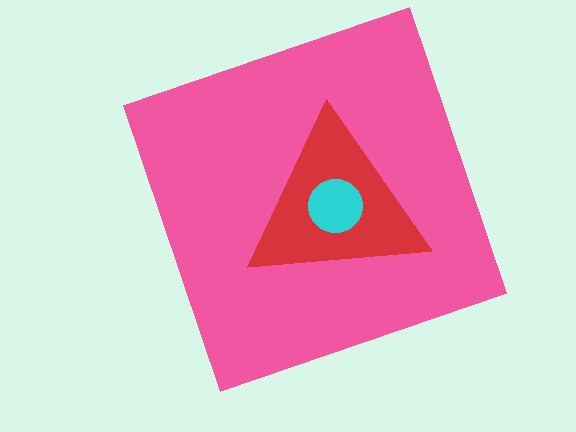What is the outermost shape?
The pink square.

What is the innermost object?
The cyan circle.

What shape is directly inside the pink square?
The red triangle.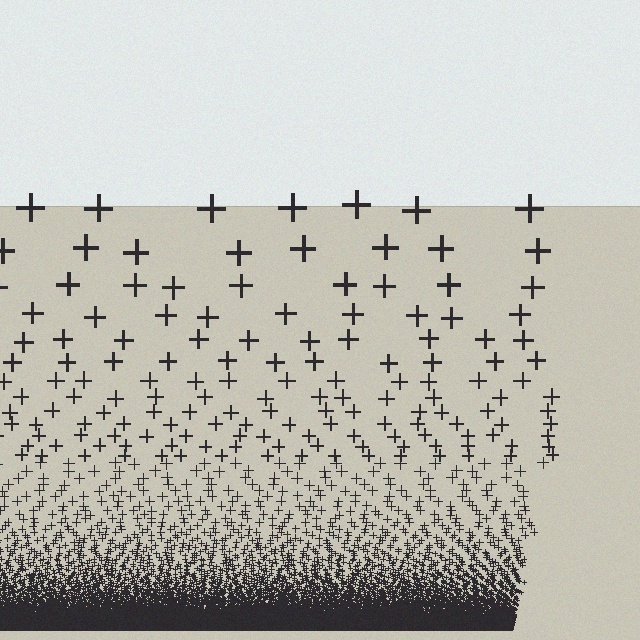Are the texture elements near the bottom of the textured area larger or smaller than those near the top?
Smaller. The gradient is inverted — elements near the bottom are smaller and denser.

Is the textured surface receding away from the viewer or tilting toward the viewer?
The surface appears to tilt toward the viewer. Texture elements get larger and sparser toward the top.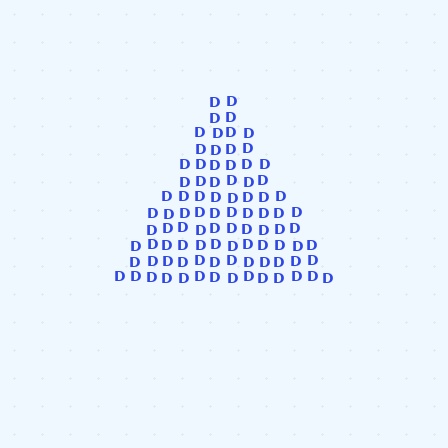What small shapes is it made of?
It is made of small letter D's.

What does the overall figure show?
The overall figure shows a triangle.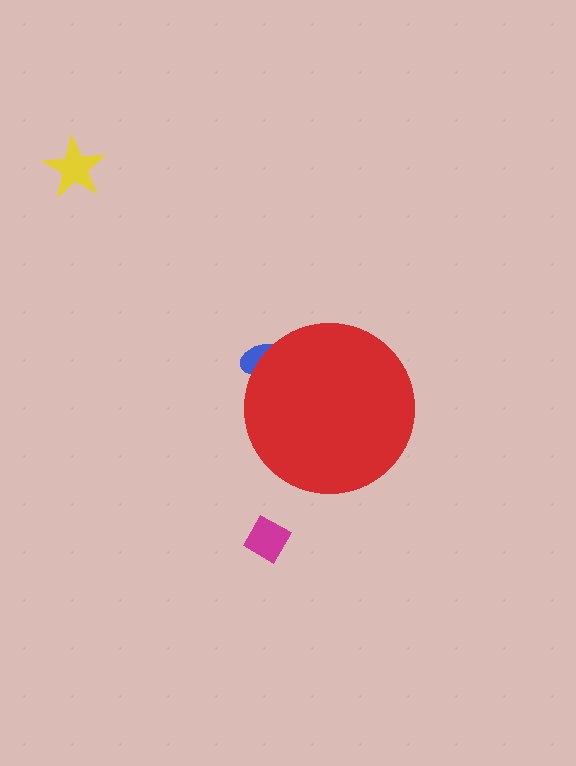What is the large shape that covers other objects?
A red circle.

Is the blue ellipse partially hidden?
Yes, the blue ellipse is partially hidden behind the red circle.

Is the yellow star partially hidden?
No, the yellow star is fully visible.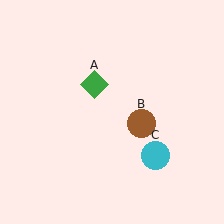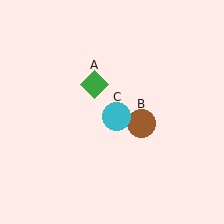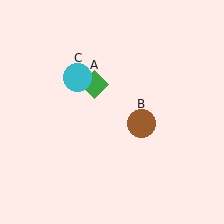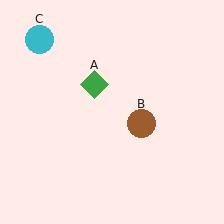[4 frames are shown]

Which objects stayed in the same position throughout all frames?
Green diamond (object A) and brown circle (object B) remained stationary.